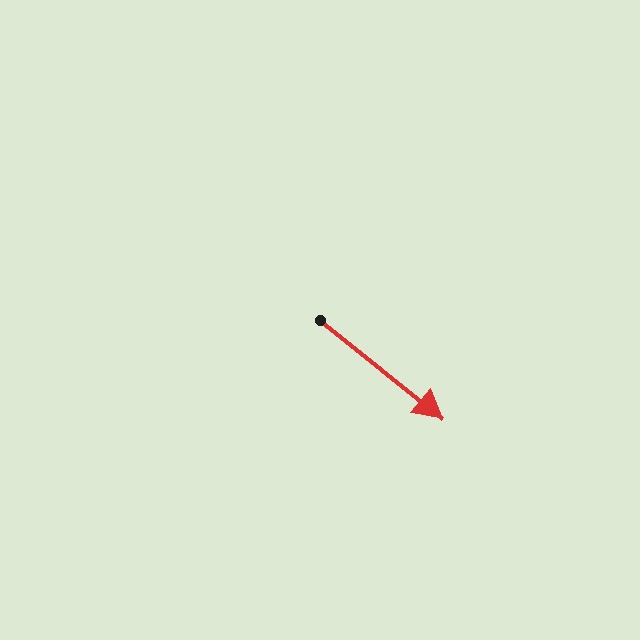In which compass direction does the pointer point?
Southeast.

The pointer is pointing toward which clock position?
Roughly 4 o'clock.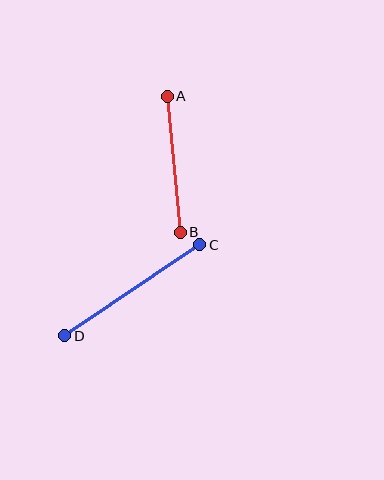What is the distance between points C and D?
The distance is approximately 163 pixels.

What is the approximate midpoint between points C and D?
The midpoint is at approximately (132, 290) pixels.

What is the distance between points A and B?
The distance is approximately 136 pixels.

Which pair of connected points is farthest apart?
Points C and D are farthest apart.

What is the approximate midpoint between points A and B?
The midpoint is at approximately (174, 164) pixels.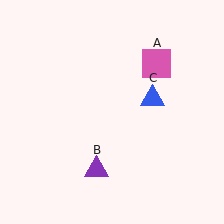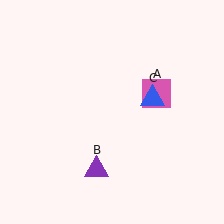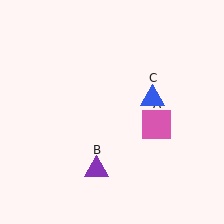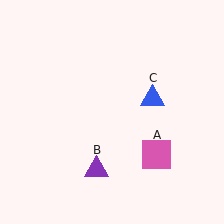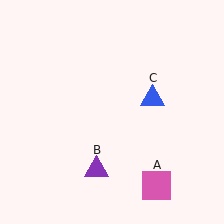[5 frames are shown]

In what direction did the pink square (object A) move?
The pink square (object A) moved down.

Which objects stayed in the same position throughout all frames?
Purple triangle (object B) and blue triangle (object C) remained stationary.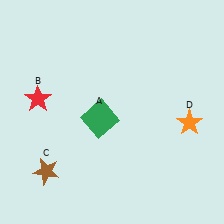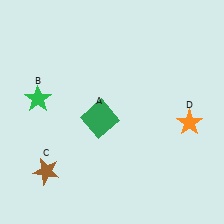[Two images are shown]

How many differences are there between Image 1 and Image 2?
There is 1 difference between the two images.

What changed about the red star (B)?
In Image 1, B is red. In Image 2, it changed to green.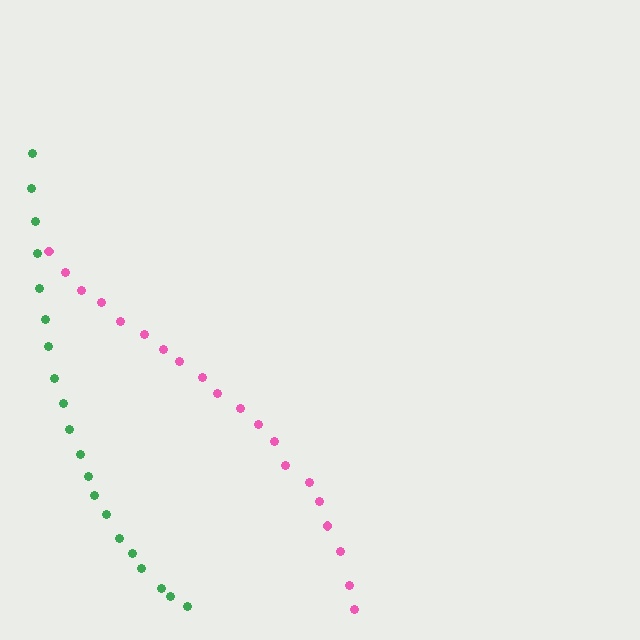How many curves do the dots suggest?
There are 2 distinct paths.